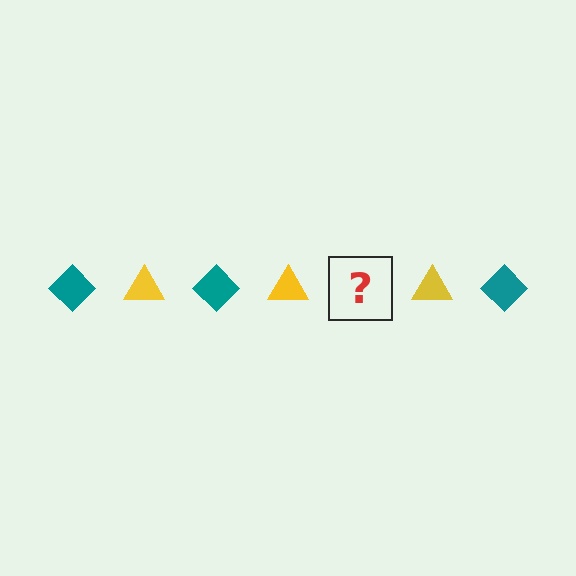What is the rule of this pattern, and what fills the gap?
The rule is that the pattern alternates between teal diamond and yellow triangle. The gap should be filled with a teal diamond.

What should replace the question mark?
The question mark should be replaced with a teal diamond.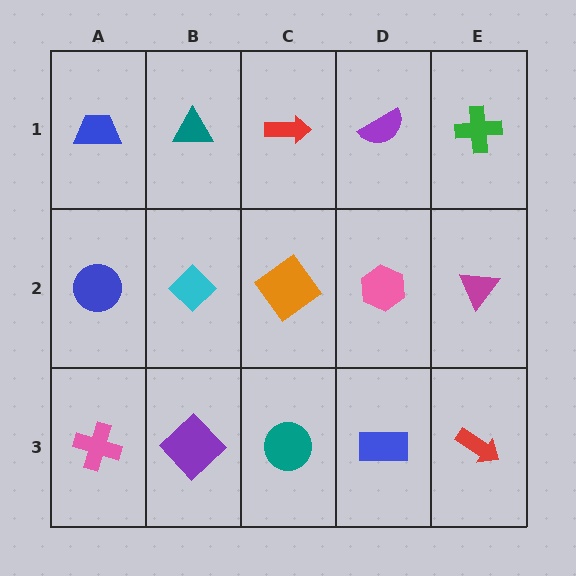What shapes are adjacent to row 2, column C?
A red arrow (row 1, column C), a teal circle (row 3, column C), a cyan diamond (row 2, column B), a pink hexagon (row 2, column D).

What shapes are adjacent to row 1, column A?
A blue circle (row 2, column A), a teal triangle (row 1, column B).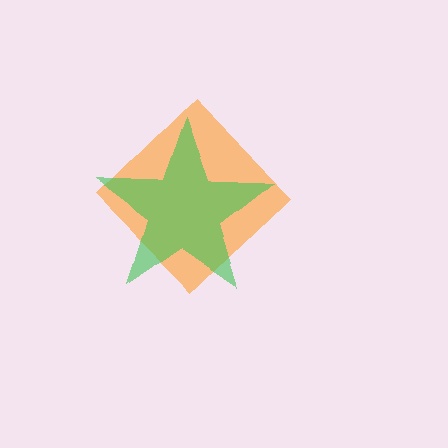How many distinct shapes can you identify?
There are 2 distinct shapes: an orange diamond, a green star.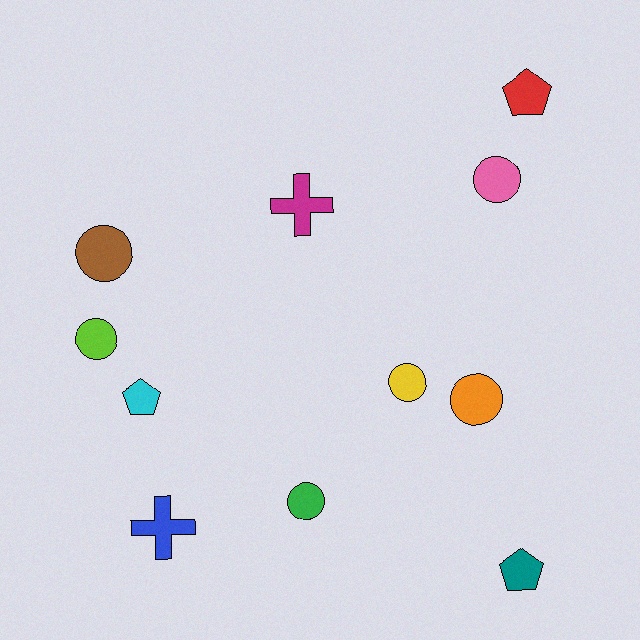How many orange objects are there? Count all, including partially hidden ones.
There is 1 orange object.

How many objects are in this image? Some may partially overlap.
There are 11 objects.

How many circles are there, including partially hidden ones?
There are 6 circles.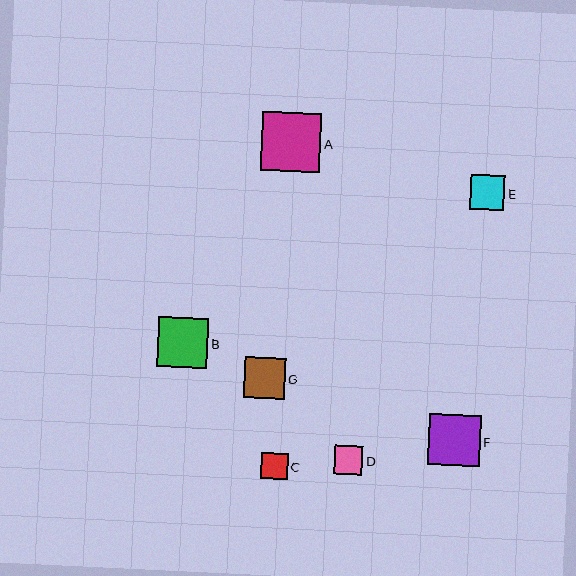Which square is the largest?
Square A is the largest with a size of approximately 59 pixels.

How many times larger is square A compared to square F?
Square A is approximately 1.2 times the size of square F.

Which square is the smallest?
Square C is the smallest with a size of approximately 27 pixels.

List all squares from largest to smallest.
From largest to smallest: A, F, B, G, E, D, C.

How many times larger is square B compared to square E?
Square B is approximately 1.4 times the size of square E.